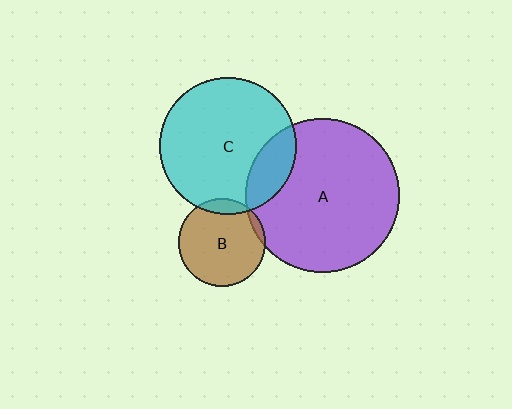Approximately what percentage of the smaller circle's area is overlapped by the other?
Approximately 5%.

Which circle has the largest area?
Circle A (purple).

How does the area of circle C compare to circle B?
Approximately 2.5 times.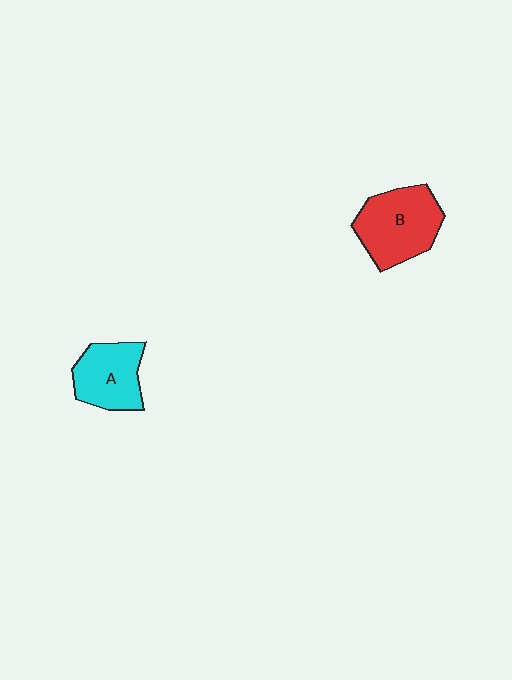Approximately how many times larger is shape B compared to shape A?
Approximately 1.3 times.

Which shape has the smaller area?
Shape A (cyan).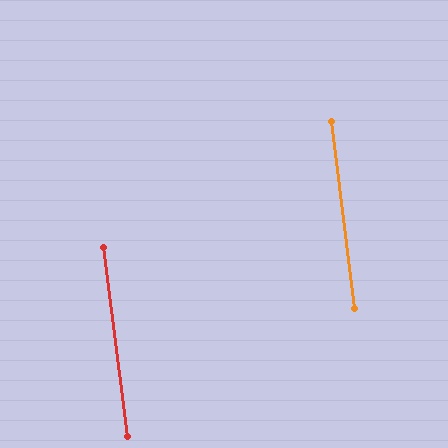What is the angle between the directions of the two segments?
Approximately 0 degrees.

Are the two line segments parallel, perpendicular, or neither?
Parallel — their directions differ by only 0.0°.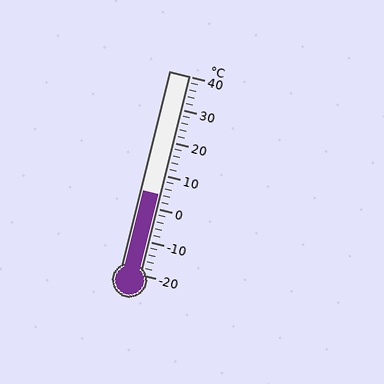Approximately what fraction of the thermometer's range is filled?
The thermometer is filled to approximately 40% of its range.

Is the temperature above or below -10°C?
The temperature is above -10°C.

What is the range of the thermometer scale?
The thermometer scale ranges from -20°C to 40°C.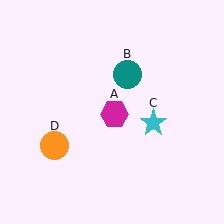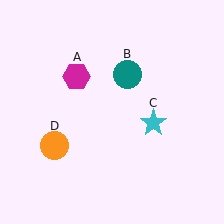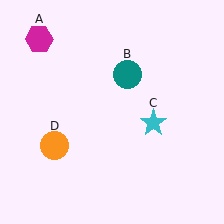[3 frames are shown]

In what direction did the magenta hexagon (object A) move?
The magenta hexagon (object A) moved up and to the left.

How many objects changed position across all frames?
1 object changed position: magenta hexagon (object A).